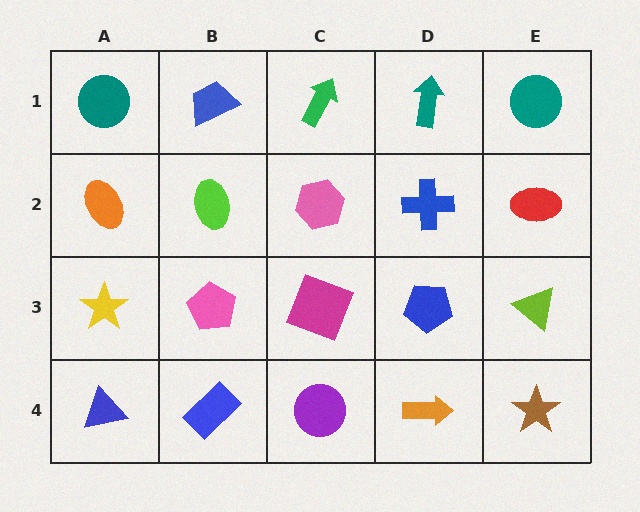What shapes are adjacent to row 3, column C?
A pink hexagon (row 2, column C), a purple circle (row 4, column C), a pink pentagon (row 3, column B), a blue pentagon (row 3, column D).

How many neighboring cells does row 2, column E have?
3.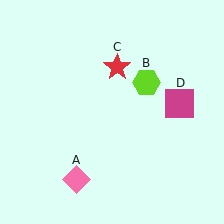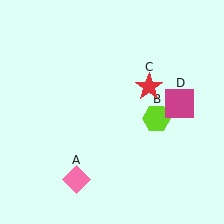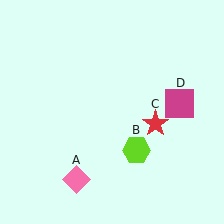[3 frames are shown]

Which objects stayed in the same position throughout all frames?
Pink diamond (object A) and magenta square (object D) remained stationary.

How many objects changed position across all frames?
2 objects changed position: lime hexagon (object B), red star (object C).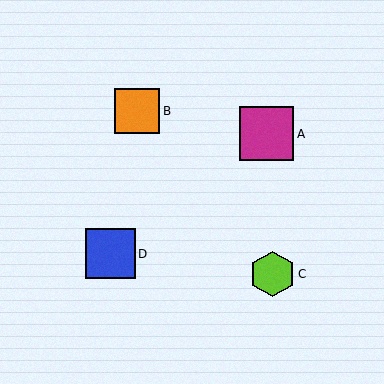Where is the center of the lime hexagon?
The center of the lime hexagon is at (273, 274).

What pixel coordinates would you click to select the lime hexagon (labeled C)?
Click at (273, 274) to select the lime hexagon C.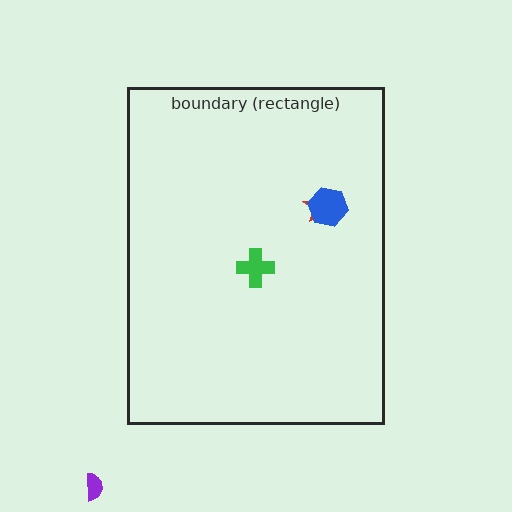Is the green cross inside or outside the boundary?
Inside.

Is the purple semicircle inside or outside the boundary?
Outside.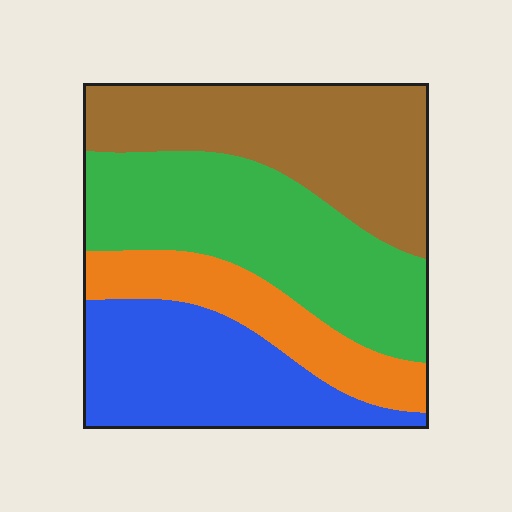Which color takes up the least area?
Orange, at roughly 15%.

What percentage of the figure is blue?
Blue takes up about one quarter (1/4) of the figure.